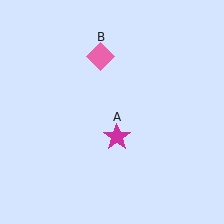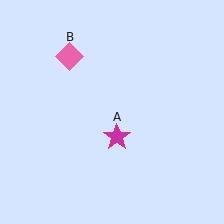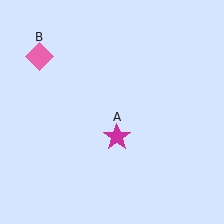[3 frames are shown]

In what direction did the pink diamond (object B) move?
The pink diamond (object B) moved left.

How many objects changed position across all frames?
1 object changed position: pink diamond (object B).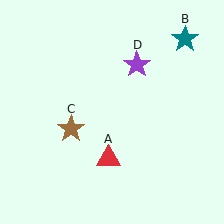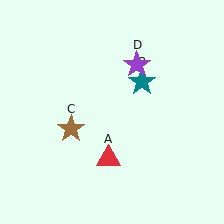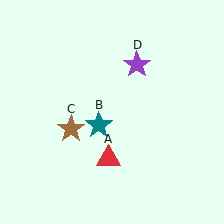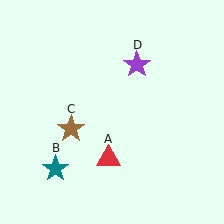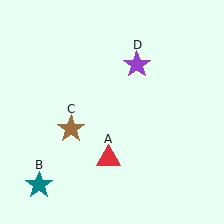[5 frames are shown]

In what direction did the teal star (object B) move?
The teal star (object B) moved down and to the left.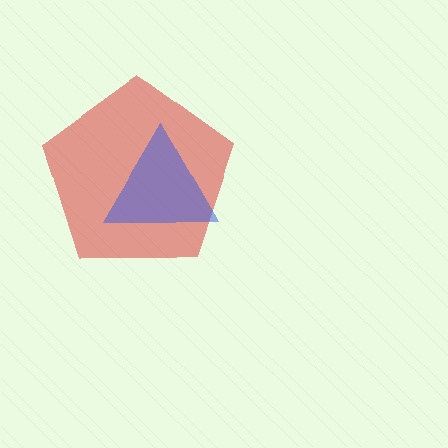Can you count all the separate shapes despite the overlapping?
Yes, there are 2 separate shapes.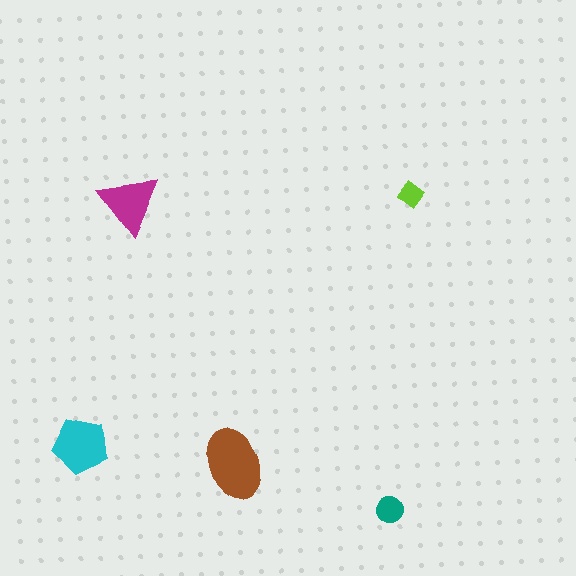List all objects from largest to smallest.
The brown ellipse, the cyan pentagon, the magenta triangle, the teal circle, the lime diamond.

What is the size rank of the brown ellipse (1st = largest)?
1st.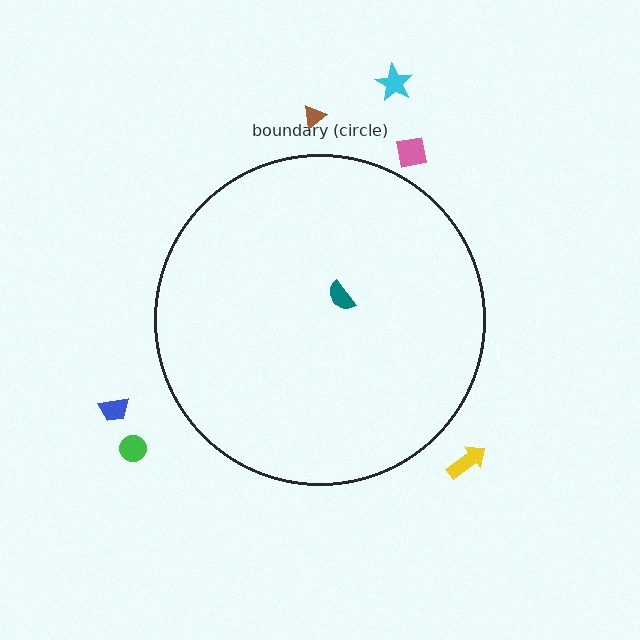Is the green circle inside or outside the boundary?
Outside.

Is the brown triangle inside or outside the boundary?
Outside.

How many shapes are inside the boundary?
1 inside, 6 outside.